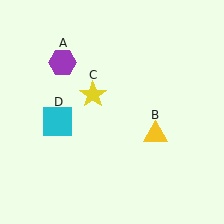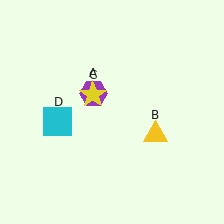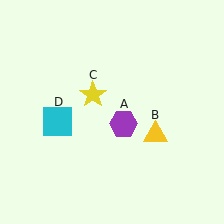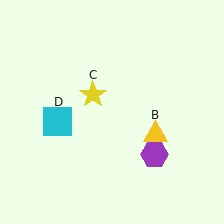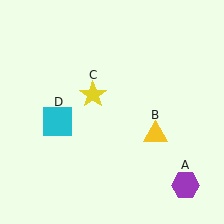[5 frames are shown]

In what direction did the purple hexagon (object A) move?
The purple hexagon (object A) moved down and to the right.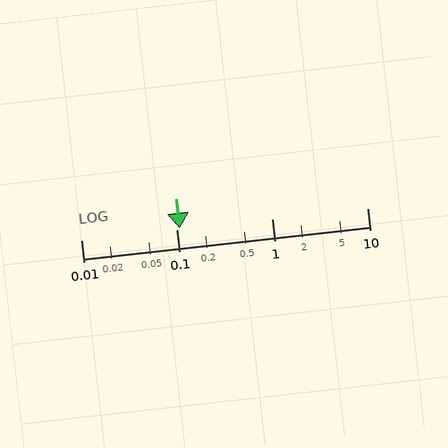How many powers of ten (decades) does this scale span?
The scale spans 3 decades, from 0.01 to 10.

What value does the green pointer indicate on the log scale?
The pointer indicates approximately 0.11.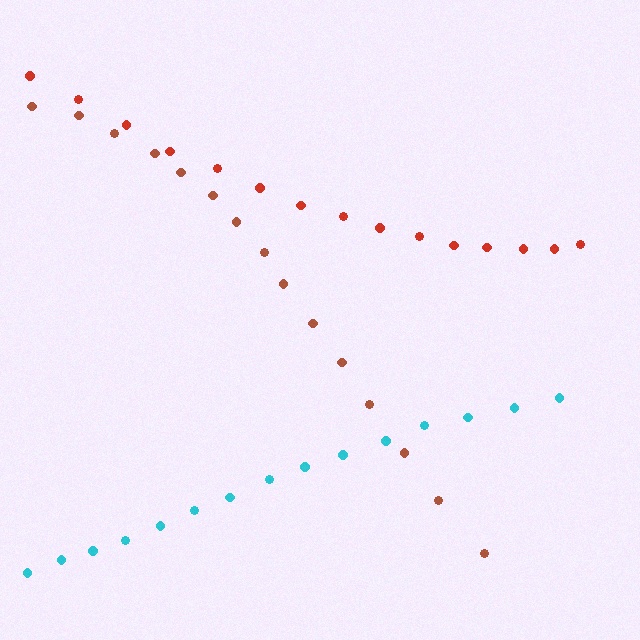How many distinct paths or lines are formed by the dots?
There are 3 distinct paths.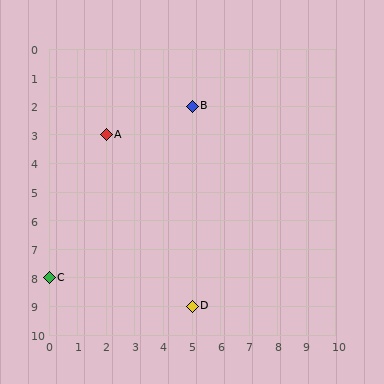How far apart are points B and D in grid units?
Points B and D are 7 rows apart.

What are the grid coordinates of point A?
Point A is at grid coordinates (2, 3).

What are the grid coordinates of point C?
Point C is at grid coordinates (0, 8).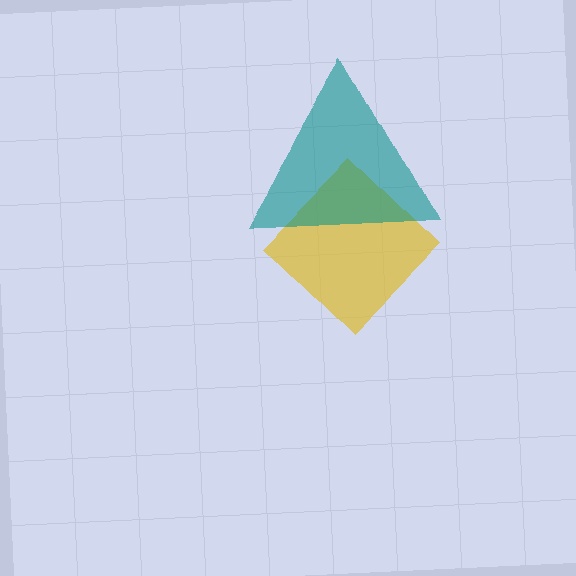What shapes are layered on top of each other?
The layered shapes are: a yellow diamond, a teal triangle.